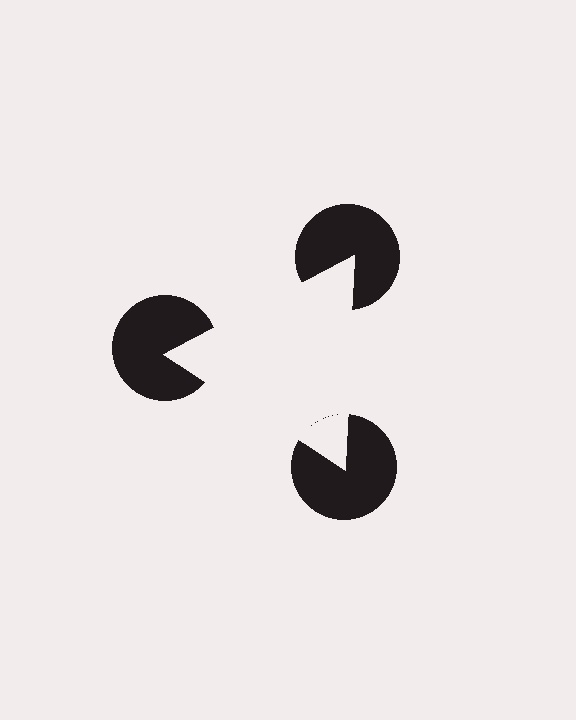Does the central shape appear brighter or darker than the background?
It typically appears slightly brighter than the background, even though no actual brightness change is drawn.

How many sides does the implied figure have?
3 sides.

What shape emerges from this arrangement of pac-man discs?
An illusory triangle — its edges are inferred from the aligned wedge cuts in the pac-man discs, not physically drawn.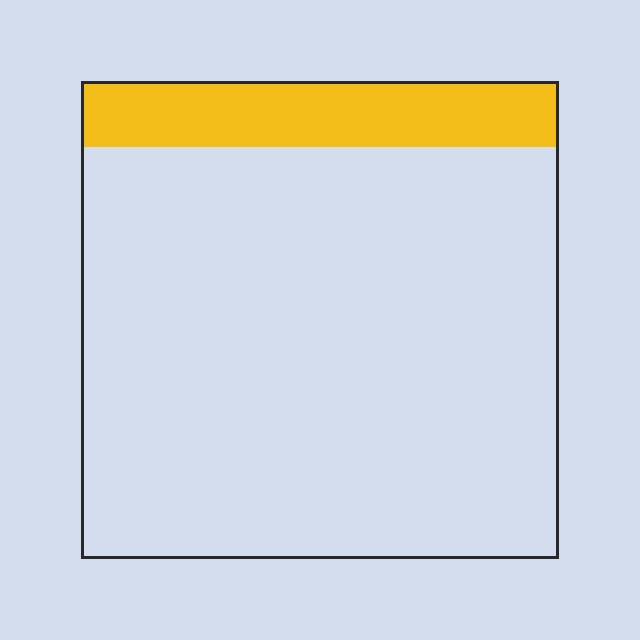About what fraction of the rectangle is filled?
About one eighth (1/8).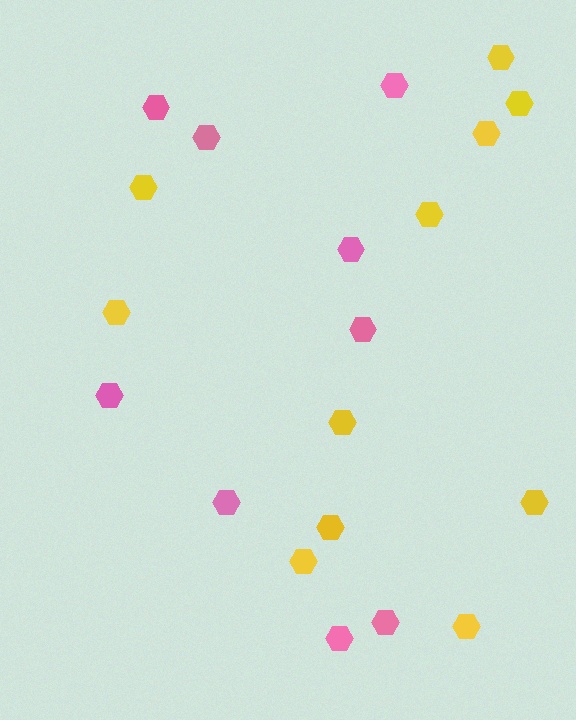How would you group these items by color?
There are 2 groups: one group of pink hexagons (9) and one group of yellow hexagons (11).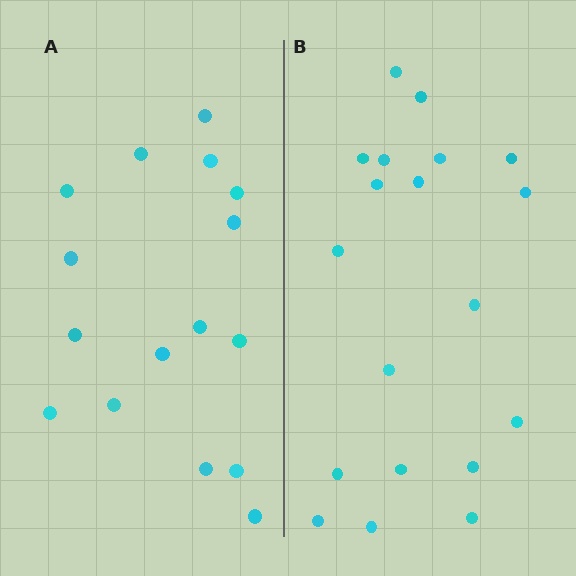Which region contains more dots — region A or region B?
Region B (the right region) has more dots.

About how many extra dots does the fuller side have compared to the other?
Region B has just a few more — roughly 2 or 3 more dots than region A.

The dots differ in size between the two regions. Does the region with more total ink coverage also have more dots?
No. Region A has more total ink coverage because its dots are larger, but region B actually contains more individual dots. Total area can be misleading — the number of items is what matters here.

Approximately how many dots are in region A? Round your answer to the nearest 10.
About 20 dots. (The exact count is 16, which rounds to 20.)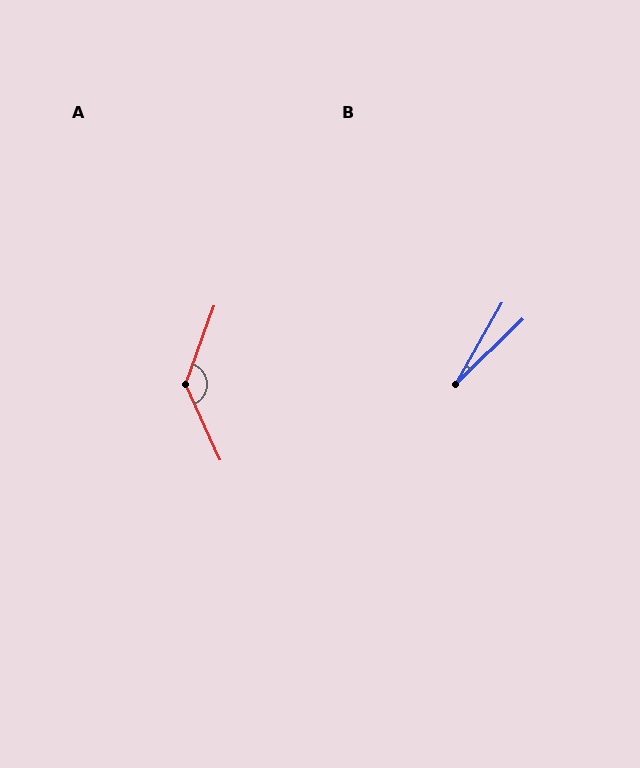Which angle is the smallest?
B, at approximately 16 degrees.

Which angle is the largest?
A, at approximately 135 degrees.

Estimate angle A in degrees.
Approximately 135 degrees.